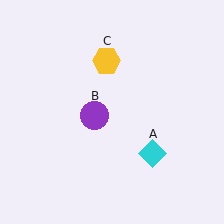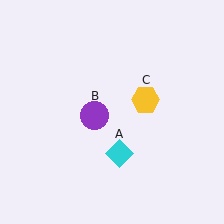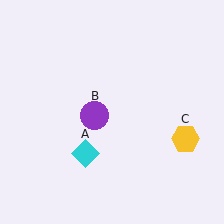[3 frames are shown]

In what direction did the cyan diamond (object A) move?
The cyan diamond (object A) moved left.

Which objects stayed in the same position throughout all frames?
Purple circle (object B) remained stationary.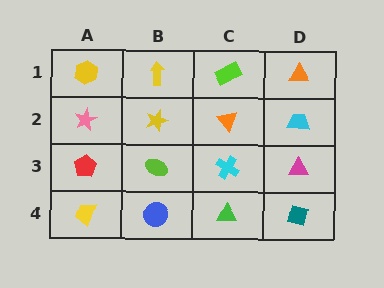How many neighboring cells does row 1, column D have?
2.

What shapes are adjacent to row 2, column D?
An orange triangle (row 1, column D), a magenta triangle (row 3, column D), an orange triangle (row 2, column C).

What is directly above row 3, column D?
A cyan trapezoid.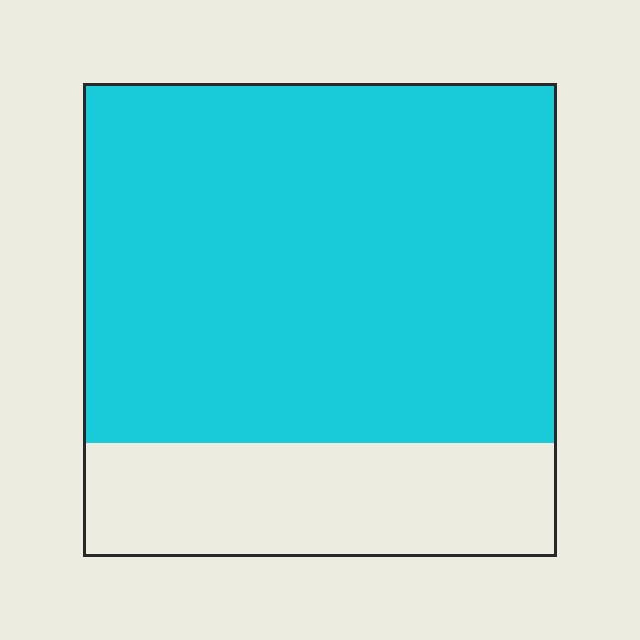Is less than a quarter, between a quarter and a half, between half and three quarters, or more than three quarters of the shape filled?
More than three quarters.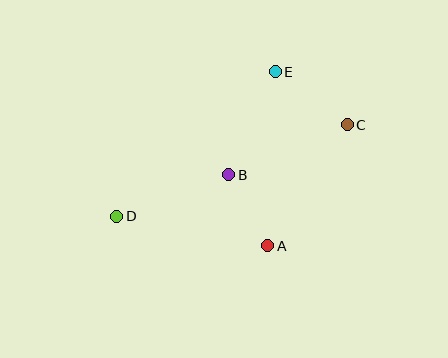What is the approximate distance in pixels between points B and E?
The distance between B and E is approximately 113 pixels.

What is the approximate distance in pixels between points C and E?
The distance between C and E is approximately 89 pixels.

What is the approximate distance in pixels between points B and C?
The distance between B and C is approximately 128 pixels.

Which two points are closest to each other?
Points A and B are closest to each other.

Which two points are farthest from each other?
Points C and D are farthest from each other.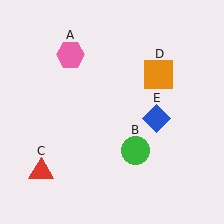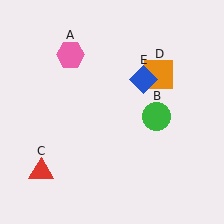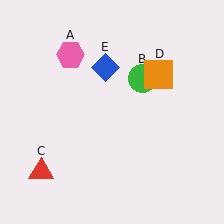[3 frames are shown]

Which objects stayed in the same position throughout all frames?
Pink hexagon (object A) and red triangle (object C) and orange square (object D) remained stationary.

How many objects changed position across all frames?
2 objects changed position: green circle (object B), blue diamond (object E).